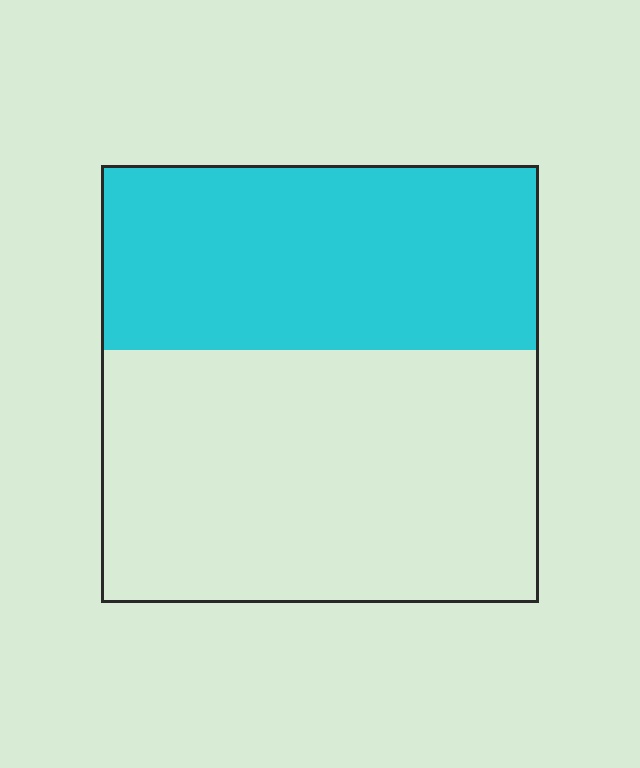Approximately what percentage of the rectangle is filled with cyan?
Approximately 40%.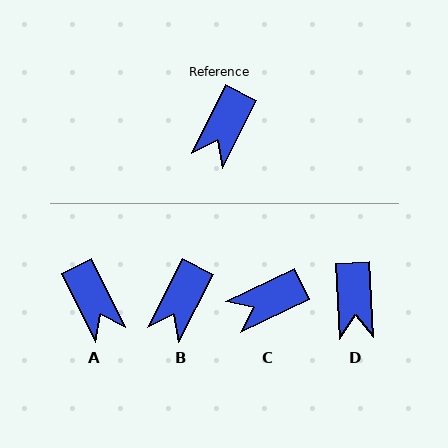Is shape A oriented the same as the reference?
No, it is off by about 53 degrees.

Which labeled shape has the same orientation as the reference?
B.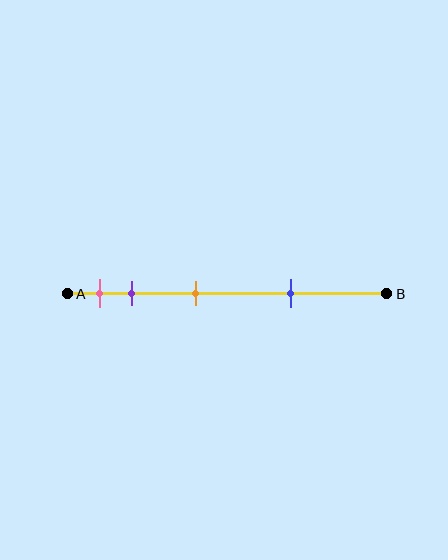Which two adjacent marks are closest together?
The pink and purple marks are the closest adjacent pair.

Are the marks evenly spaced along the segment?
No, the marks are not evenly spaced.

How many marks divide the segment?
There are 4 marks dividing the segment.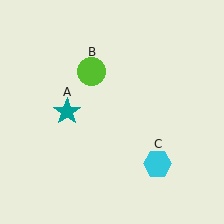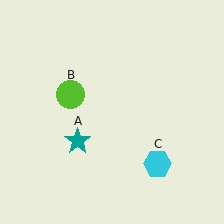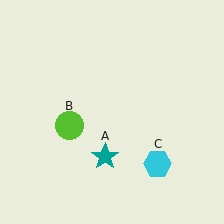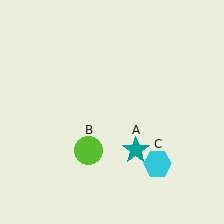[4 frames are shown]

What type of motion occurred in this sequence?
The teal star (object A), lime circle (object B) rotated counterclockwise around the center of the scene.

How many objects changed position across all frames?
2 objects changed position: teal star (object A), lime circle (object B).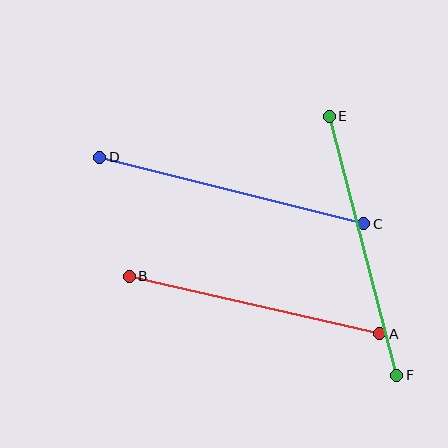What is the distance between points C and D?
The distance is approximately 272 pixels.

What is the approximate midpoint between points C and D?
The midpoint is at approximately (232, 191) pixels.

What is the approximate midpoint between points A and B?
The midpoint is at approximately (254, 305) pixels.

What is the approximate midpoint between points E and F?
The midpoint is at approximately (363, 246) pixels.